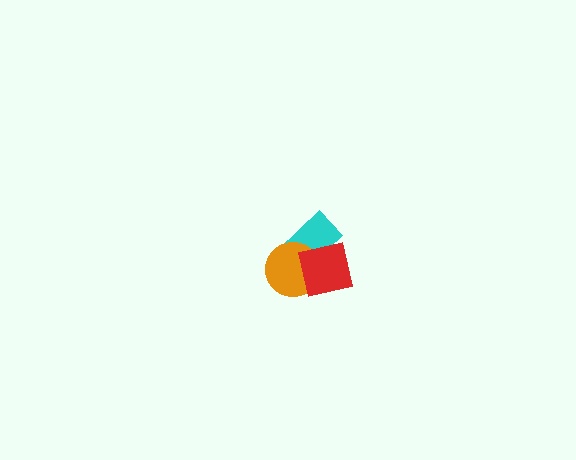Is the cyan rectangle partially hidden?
Yes, it is partially covered by another shape.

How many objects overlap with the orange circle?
2 objects overlap with the orange circle.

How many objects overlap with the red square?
2 objects overlap with the red square.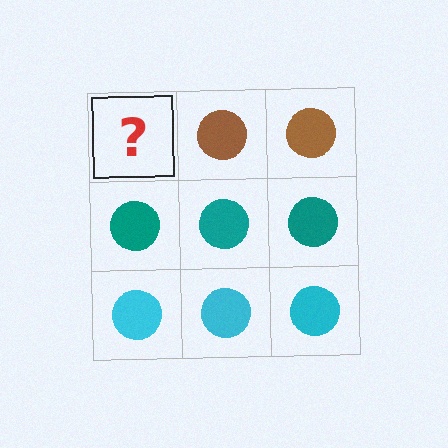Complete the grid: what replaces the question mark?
The question mark should be replaced with a brown circle.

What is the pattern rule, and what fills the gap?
The rule is that each row has a consistent color. The gap should be filled with a brown circle.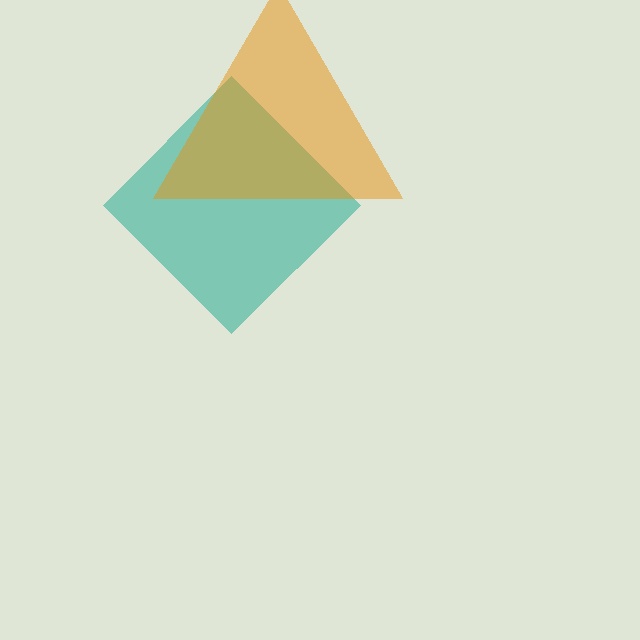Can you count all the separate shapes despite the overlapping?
Yes, there are 2 separate shapes.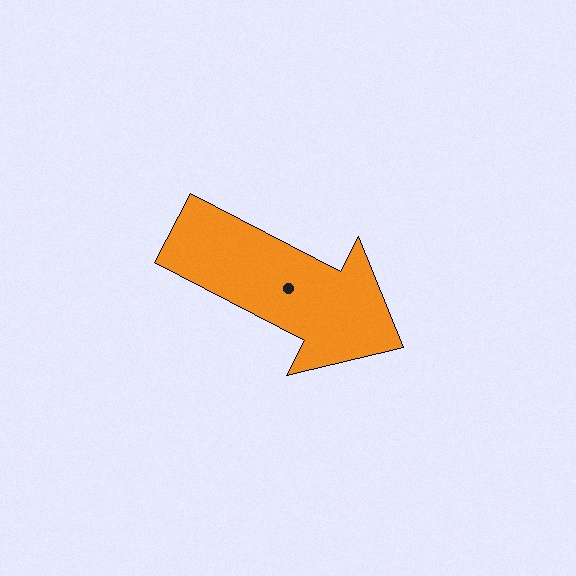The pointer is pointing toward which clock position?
Roughly 4 o'clock.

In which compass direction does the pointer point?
Southeast.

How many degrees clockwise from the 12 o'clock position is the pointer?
Approximately 117 degrees.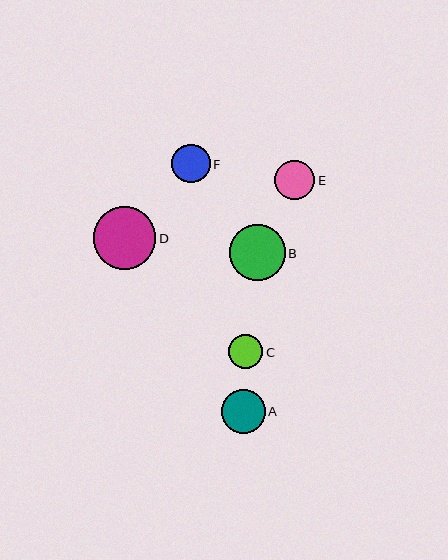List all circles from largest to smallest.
From largest to smallest: D, B, A, E, F, C.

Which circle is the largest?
Circle D is the largest with a size of approximately 62 pixels.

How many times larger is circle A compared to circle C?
Circle A is approximately 1.3 times the size of circle C.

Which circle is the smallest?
Circle C is the smallest with a size of approximately 34 pixels.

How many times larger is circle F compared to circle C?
Circle F is approximately 1.1 times the size of circle C.